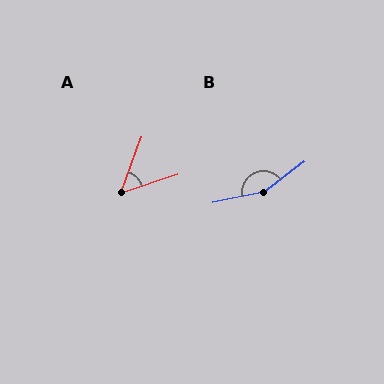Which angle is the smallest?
A, at approximately 52 degrees.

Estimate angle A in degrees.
Approximately 52 degrees.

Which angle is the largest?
B, at approximately 154 degrees.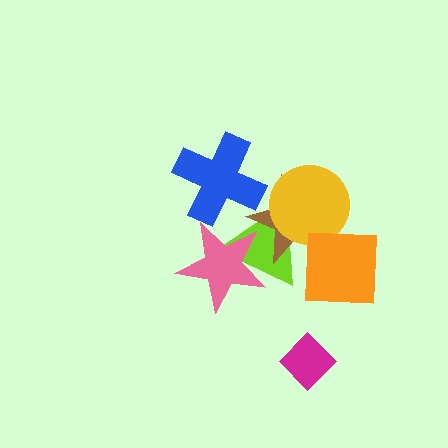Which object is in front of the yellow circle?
The orange square is in front of the yellow circle.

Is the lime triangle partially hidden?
Yes, it is partially covered by another shape.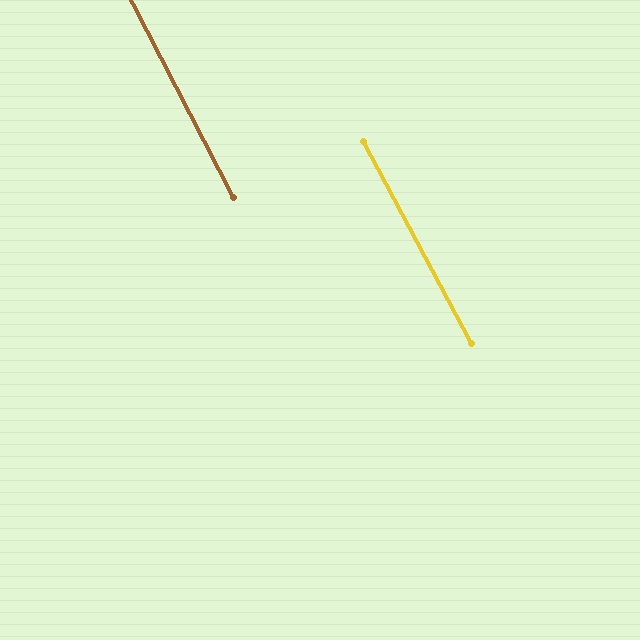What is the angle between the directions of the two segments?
Approximately 1 degree.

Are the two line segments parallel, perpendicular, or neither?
Parallel — their directions differ by only 0.7°.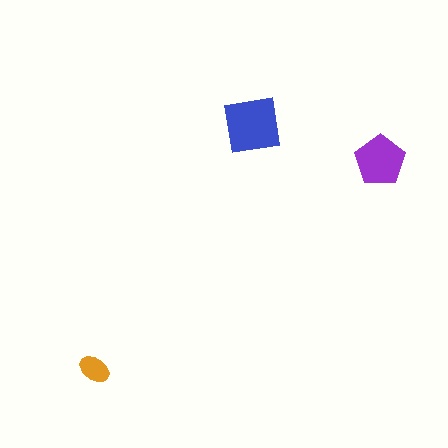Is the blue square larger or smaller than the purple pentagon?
Larger.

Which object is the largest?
The blue square.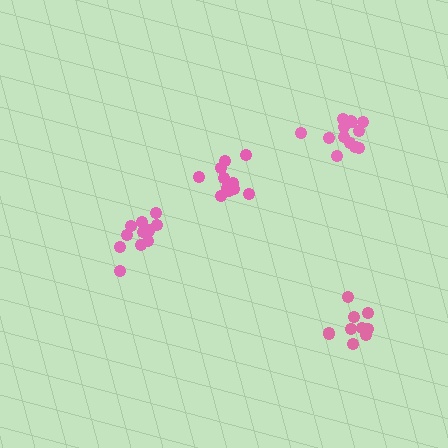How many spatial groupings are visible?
There are 4 spatial groupings.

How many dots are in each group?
Group 1: 14 dots, Group 2: 10 dots, Group 3: 13 dots, Group 4: 11 dots (48 total).